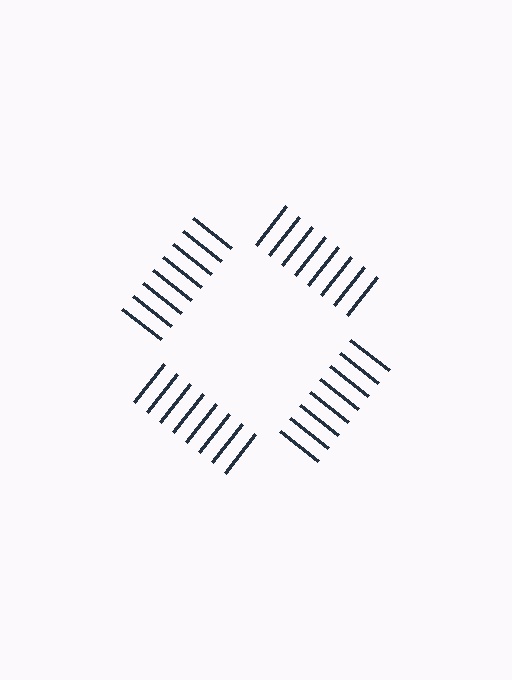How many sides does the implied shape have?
4 sides — the line-ends trace a square.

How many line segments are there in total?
32 — 8 along each of the 4 edges.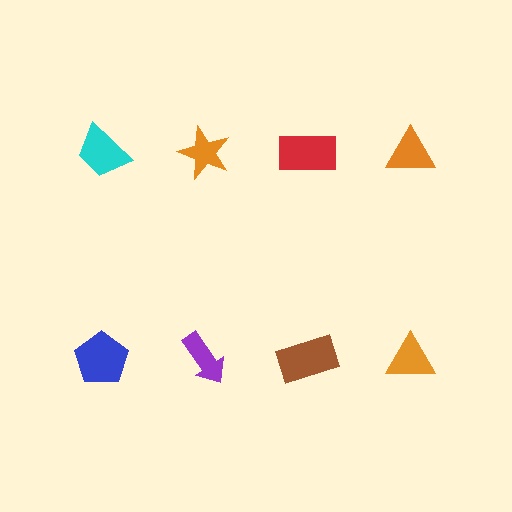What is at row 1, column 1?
A cyan trapezoid.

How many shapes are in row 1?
4 shapes.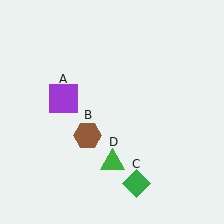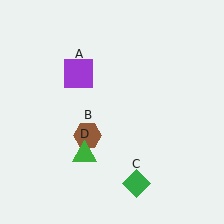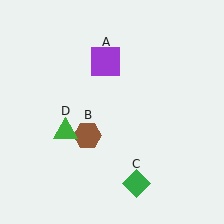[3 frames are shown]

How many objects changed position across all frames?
2 objects changed position: purple square (object A), green triangle (object D).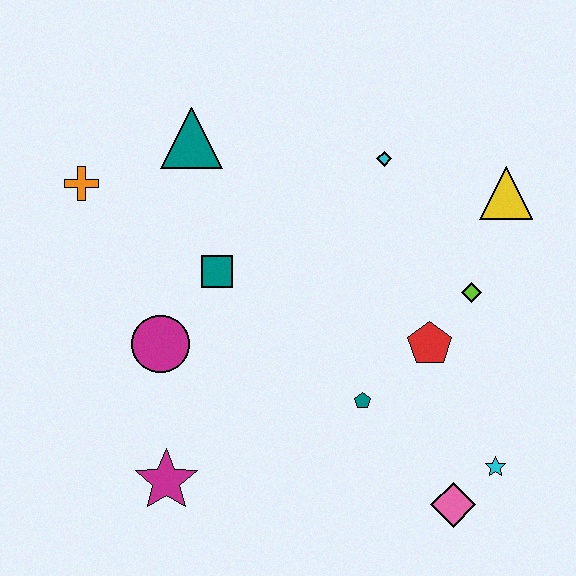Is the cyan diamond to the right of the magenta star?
Yes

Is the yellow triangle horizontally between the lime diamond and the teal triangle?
No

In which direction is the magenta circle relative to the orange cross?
The magenta circle is below the orange cross.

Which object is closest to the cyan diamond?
The yellow triangle is closest to the cyan diamond.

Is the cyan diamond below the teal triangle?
Yes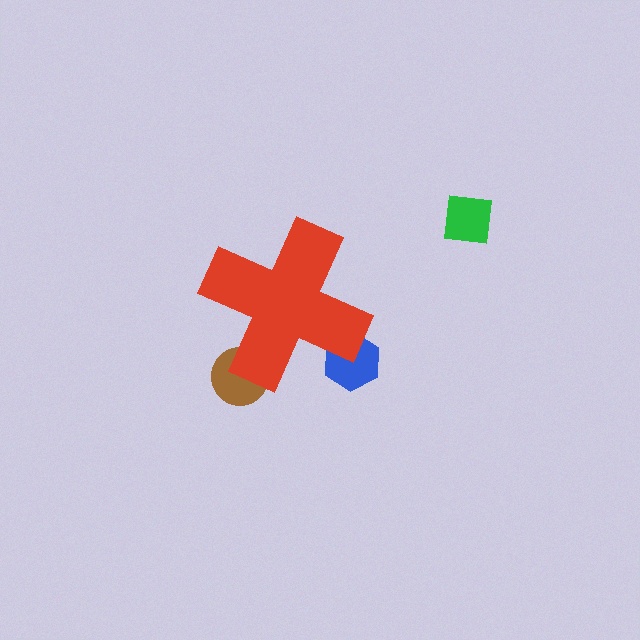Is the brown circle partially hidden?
Yes, the brown circle is partially hidden behind the red cross.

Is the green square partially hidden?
No, the green square is fully visible.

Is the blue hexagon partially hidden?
Yes, the blue hexagon is partially hidden behind the red cross.